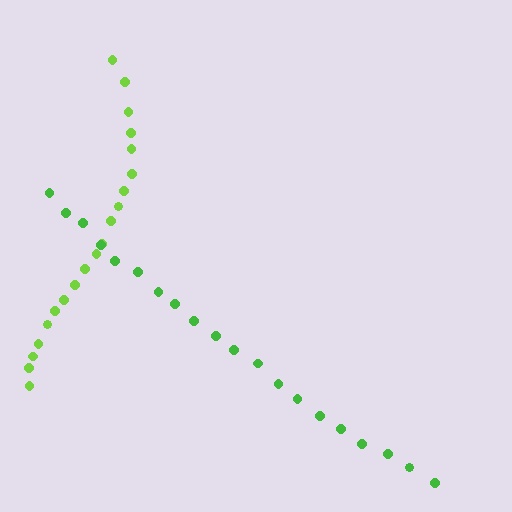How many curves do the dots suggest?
There are 2 distinct paths.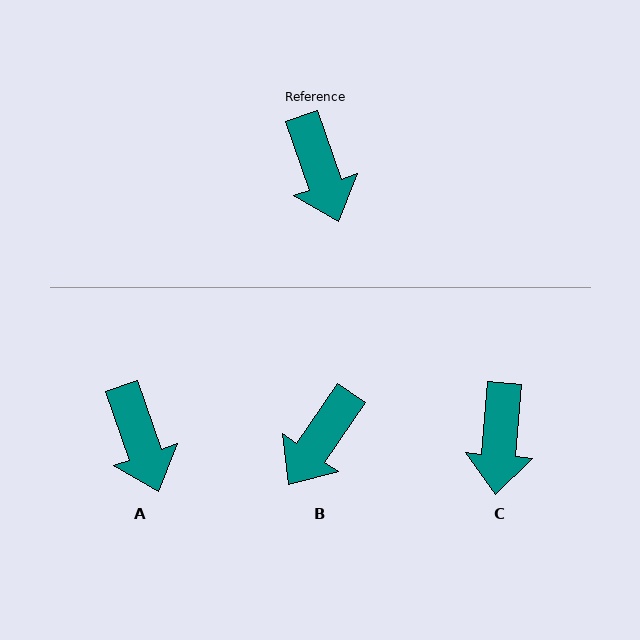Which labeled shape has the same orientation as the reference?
A.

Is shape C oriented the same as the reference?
No, it is off by about 24 degrees.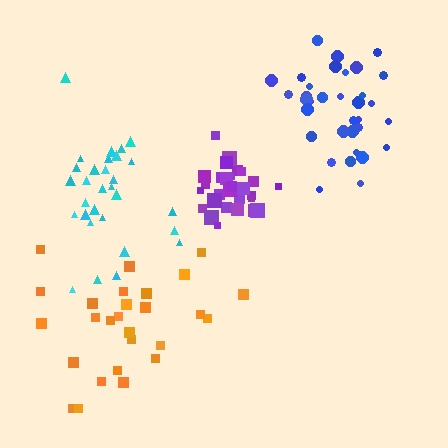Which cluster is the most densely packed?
Purple.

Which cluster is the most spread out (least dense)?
Orange.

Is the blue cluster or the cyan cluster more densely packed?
Blue.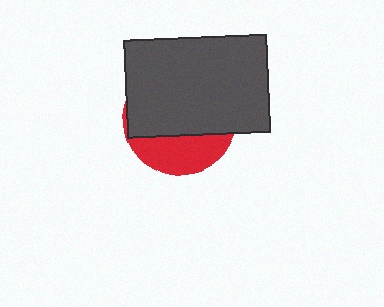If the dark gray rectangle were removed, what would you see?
You would see the complete red circle.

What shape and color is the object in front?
The object in front is a dark gray rectangle.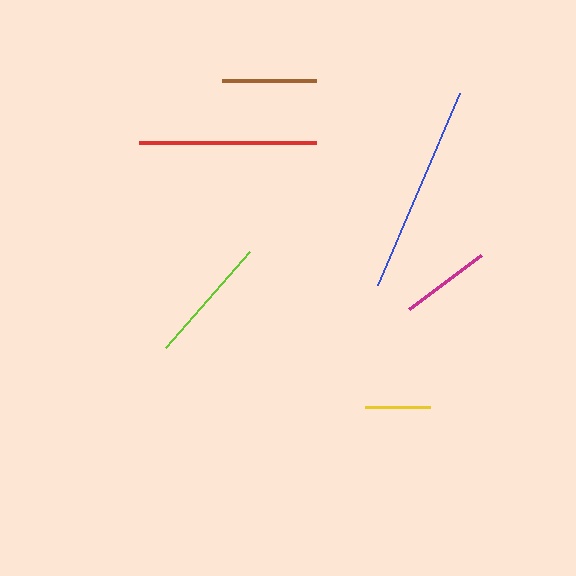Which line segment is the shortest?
The yellow line is the shortest at approximately 65 pixels.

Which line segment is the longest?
The blue line is the longest at approximately 209 pixels.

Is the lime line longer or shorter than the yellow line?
The lime line is longer than the yellow line.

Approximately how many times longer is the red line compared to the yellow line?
The red line is approximately 2.7 times the length of the yellow line.